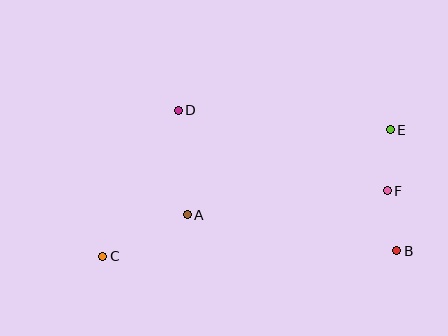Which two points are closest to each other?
Points B and F are closest to each other.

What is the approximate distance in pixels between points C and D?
The distance between C and D is approximately 164 pixels.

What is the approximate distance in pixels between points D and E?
The distance between D and E is approximately 213 pixels.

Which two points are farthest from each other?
Points C and E are farthest from each other.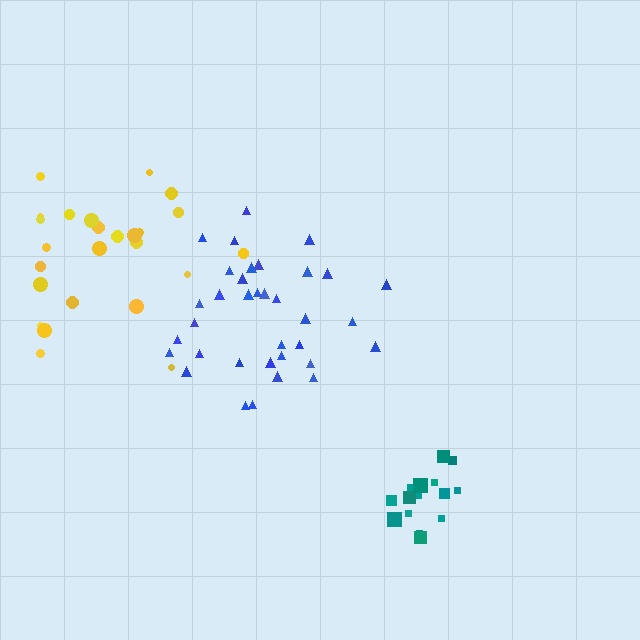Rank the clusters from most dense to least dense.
teal, blue, yellow.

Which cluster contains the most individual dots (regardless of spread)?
Blue (35).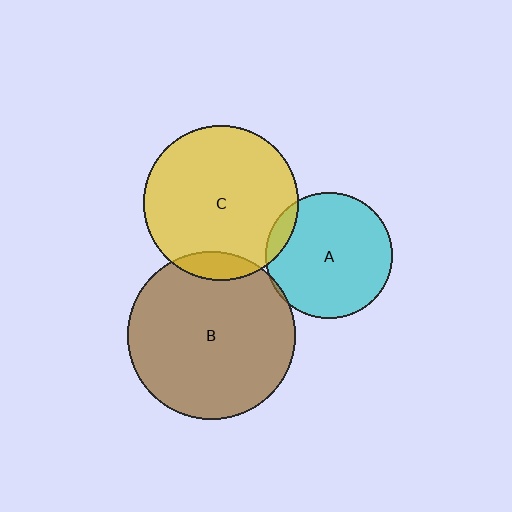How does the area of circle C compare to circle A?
Approximately 1.5 times.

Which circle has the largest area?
Circle B (brown).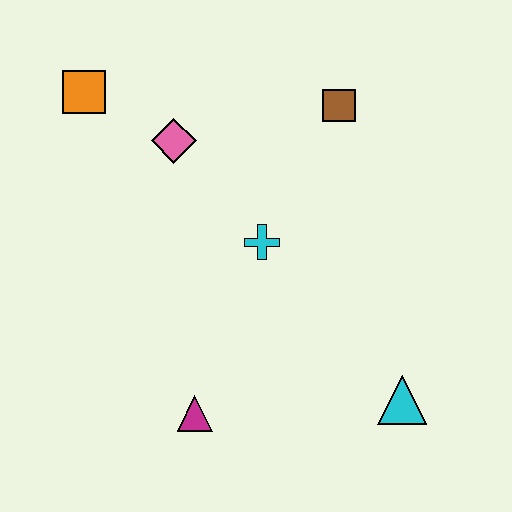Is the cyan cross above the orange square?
No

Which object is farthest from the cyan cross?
The orange square is farthest from the cyan cross.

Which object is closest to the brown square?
The cyan cross is closest to the brown square.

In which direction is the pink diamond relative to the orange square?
The pink diamond is to the right of the orange square.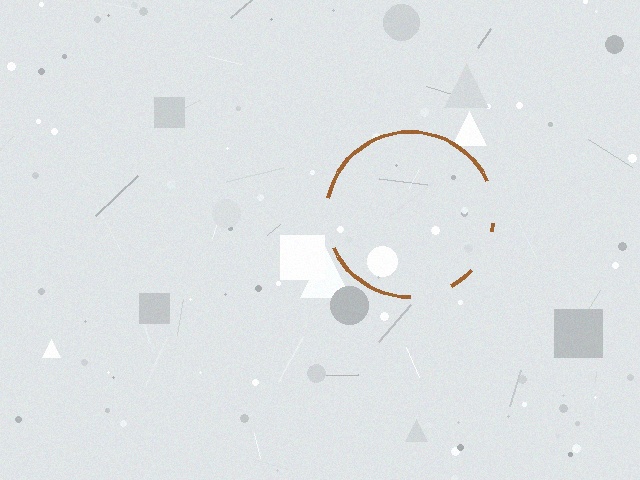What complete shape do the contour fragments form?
The contour fragments form a circle.